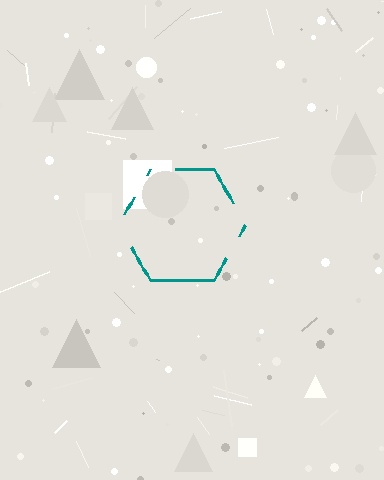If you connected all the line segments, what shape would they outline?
They would outline a hexagon.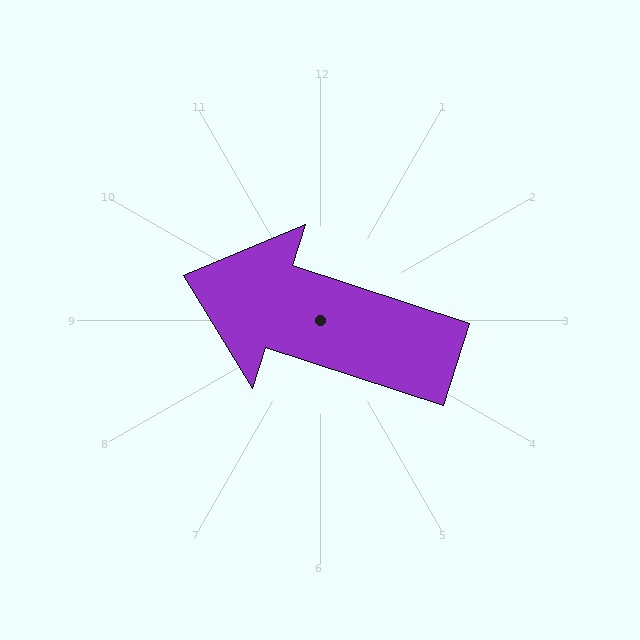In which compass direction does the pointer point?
West.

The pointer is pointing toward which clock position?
Roughly 10 o'clock.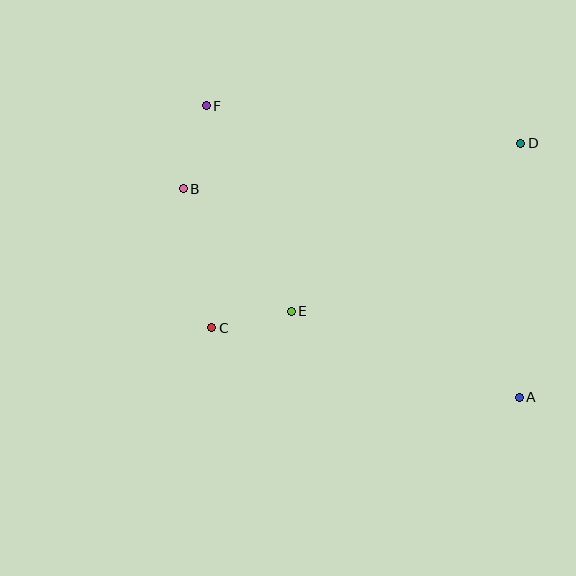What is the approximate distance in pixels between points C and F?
The distance between C and F is approximately 222 pixels.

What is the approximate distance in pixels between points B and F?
The distance between B and F is approximately 86 pixels.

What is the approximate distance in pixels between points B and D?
The distance between B and D is approximately 341 pixels.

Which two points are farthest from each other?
Points A and F are farthest from each other.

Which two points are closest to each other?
Points C and E are closest to each other.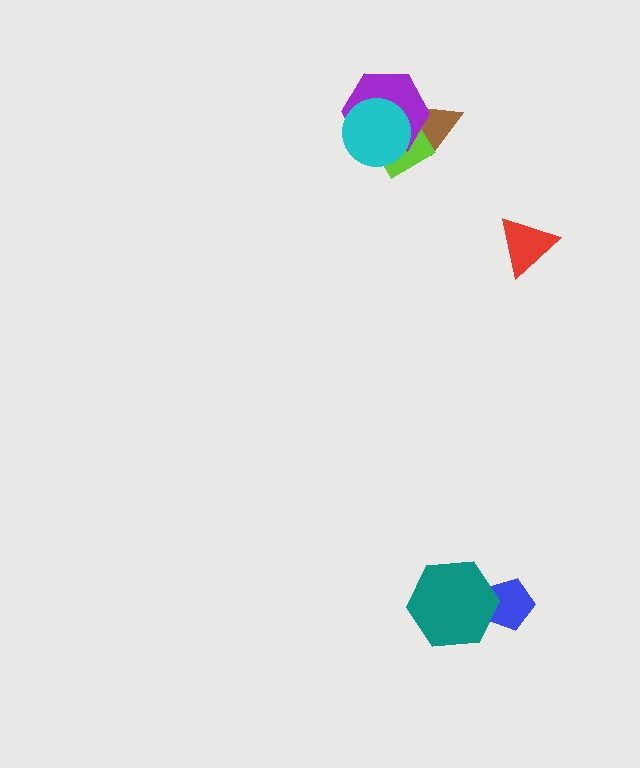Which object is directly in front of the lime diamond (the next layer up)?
The purple hexagon is directly in front of the lime diamond.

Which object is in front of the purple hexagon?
The cyan circle is in front of the purple hexagon.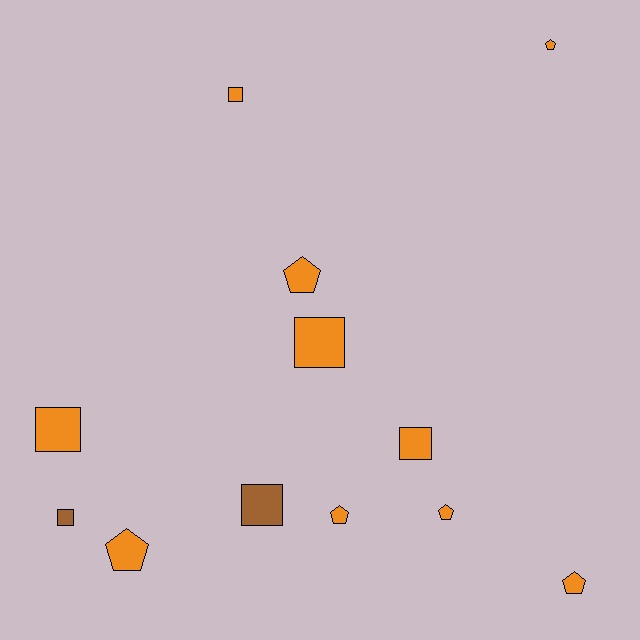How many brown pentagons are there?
There are no brown pentagons.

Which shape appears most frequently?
Square, with 6 objects.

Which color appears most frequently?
Orange, with 10 objects.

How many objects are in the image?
There are 12 objects.